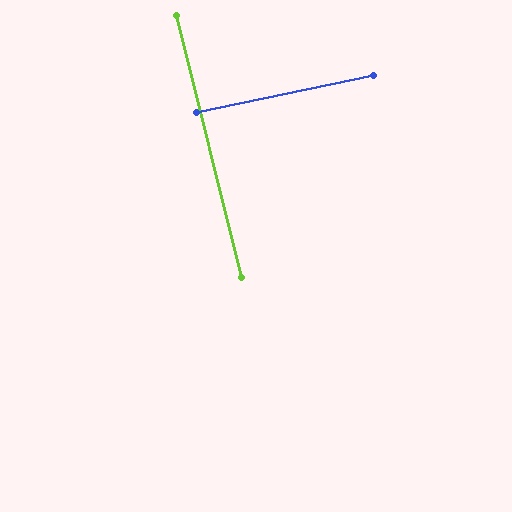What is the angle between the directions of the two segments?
Approximately 88 degrees.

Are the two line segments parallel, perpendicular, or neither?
Perpendicular — they meet at approximately 88°.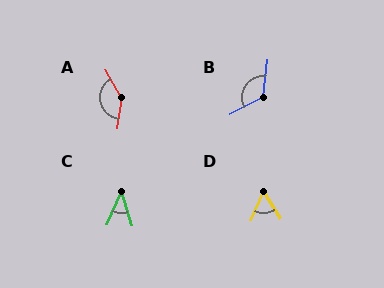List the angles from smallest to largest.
C (40°), D (56°), B (125°), A (142°).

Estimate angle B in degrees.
Approximately 125 degrees.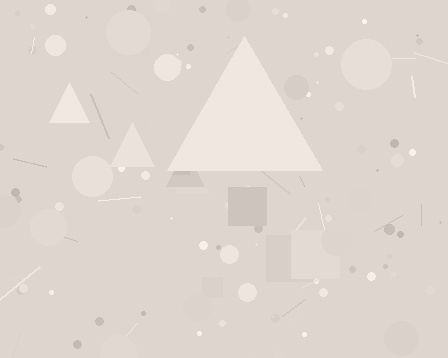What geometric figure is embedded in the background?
A triangle is embedded in the background.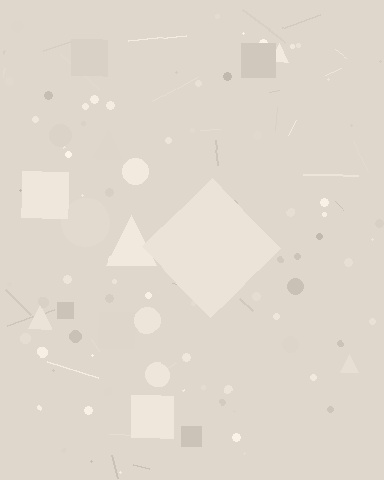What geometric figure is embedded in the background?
A diamond is embedded in the background.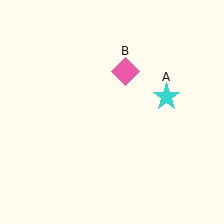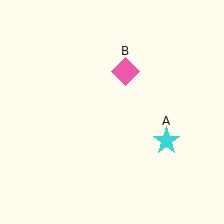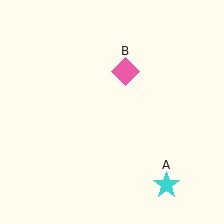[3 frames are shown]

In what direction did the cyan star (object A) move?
The cyan star (object A) moved down.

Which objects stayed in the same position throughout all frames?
Pink diamond (object B) remained stationary.